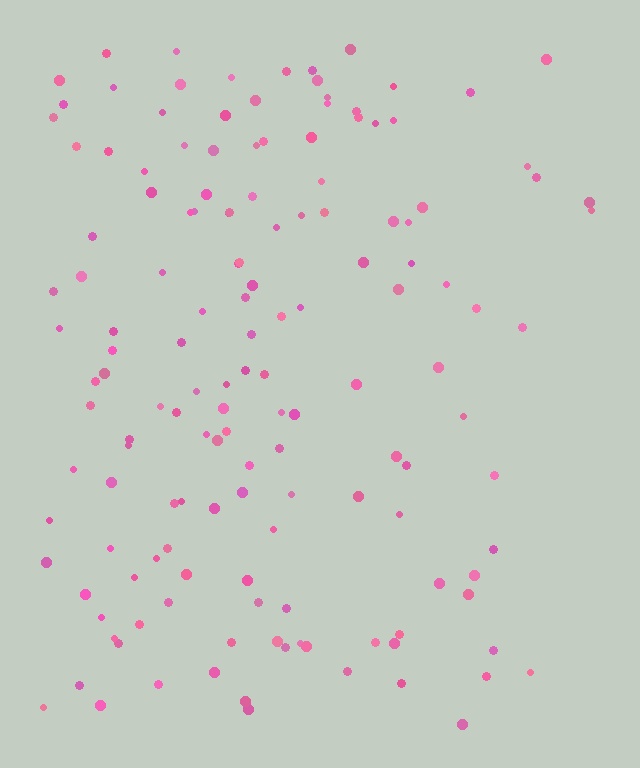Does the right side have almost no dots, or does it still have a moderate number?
Still a moderate number, just noticeably fewer than the left.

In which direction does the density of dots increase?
From right to left, with the left side densest.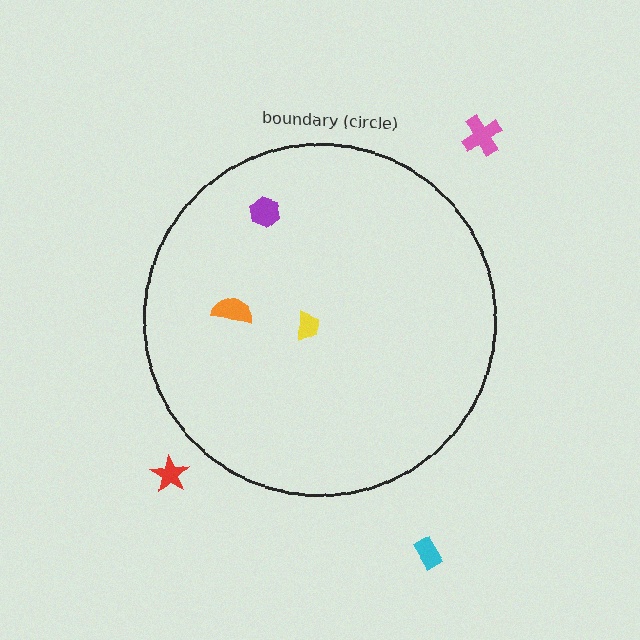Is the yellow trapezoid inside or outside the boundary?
Inside.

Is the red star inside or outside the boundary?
Outside.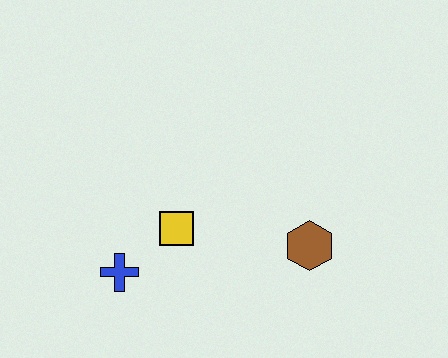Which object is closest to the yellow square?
The blue cross is closest to the yellow square.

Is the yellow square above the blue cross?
Yes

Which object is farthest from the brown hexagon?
The blue cross is farthest from the brown hexagon.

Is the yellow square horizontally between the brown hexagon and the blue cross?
Yes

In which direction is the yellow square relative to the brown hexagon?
The yellow square is to the left of the brown hexagon.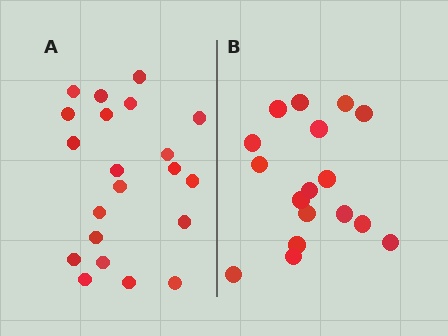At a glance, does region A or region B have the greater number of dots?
Region A (the left region) has more dots.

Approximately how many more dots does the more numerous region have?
Region A has about 4 more dots than region B.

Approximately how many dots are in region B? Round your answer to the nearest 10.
About 20 dots. (The exact count is 17, which rounds to 20.)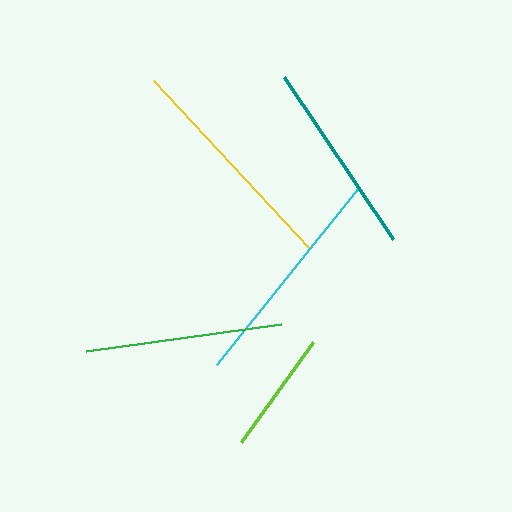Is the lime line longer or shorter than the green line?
The green line is longer than the lime line.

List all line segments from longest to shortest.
From longest to shortest: yellow, cyan, green, teal, lime.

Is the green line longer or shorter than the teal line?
The green line is longer than the teal line.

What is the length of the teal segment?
The teal segment is approximately 195 pixels long.